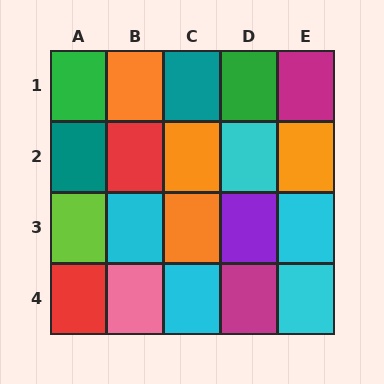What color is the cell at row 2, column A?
Teal.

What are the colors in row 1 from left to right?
Green, orange, teal, green, magenta.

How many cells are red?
2 cells are red.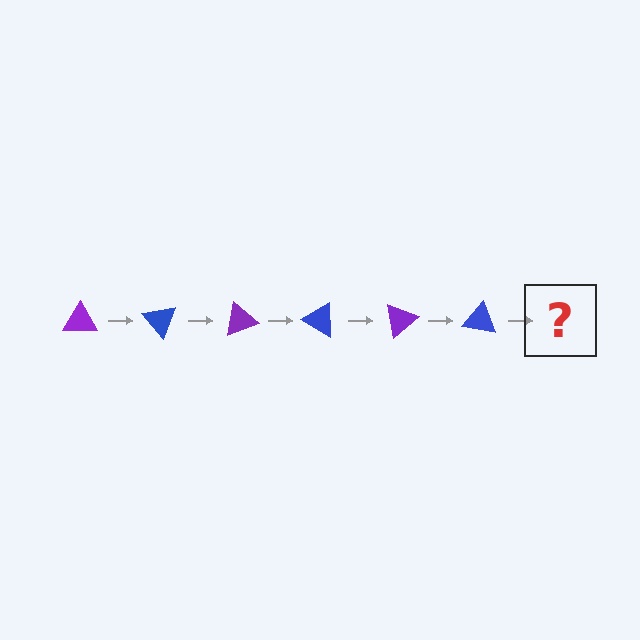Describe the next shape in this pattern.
It should be a purple triangle, rotated 300 degrees from the start.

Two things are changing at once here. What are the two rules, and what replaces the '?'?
The two rules are that it rotates 50 degrees each step and the color cycles through purple and blue. The '?' should be a purple triangle, rotated 300 degrees from the start.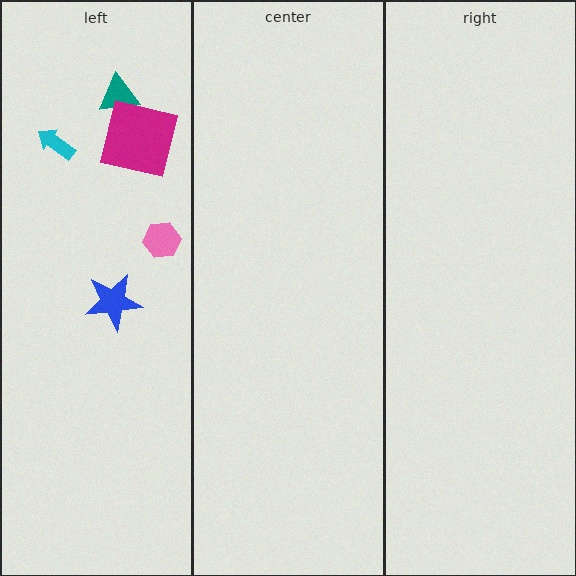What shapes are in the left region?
The pink hexagon, the teal triangle, the cyan arrow, the blue star, the magenta square.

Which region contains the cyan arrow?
The left region.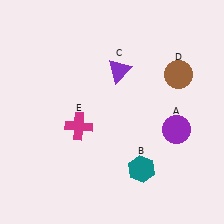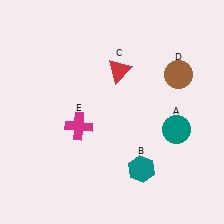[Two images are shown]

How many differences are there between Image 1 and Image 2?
There are 2 differences between the two images.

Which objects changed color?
A changed from purple to teal. C changed from purple to red.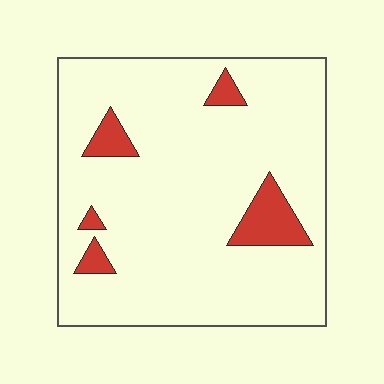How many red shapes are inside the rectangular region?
5.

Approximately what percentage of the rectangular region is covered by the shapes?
Approximately 10%.